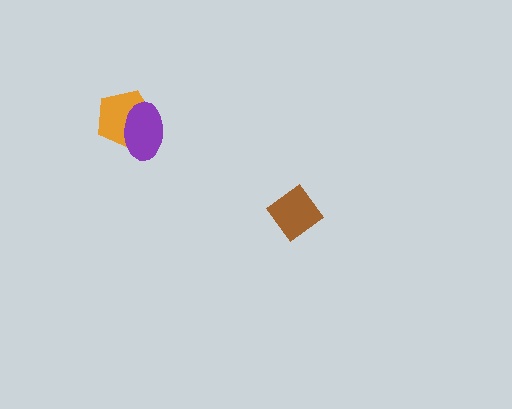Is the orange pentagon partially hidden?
Yes, it is partially covered by another shape.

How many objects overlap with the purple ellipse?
1 object overlaps with the purple ellipse.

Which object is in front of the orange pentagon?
The purple ellipse is in front of the orange pentagon.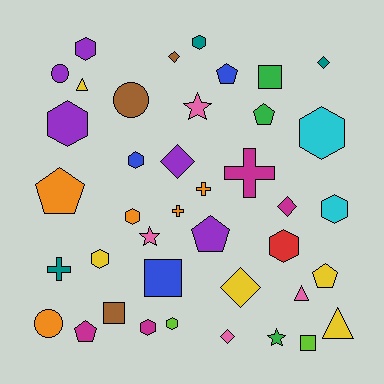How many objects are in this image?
There are 40 objects.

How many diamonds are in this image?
There are 6 diamonds.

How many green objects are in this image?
There are 3 green objects.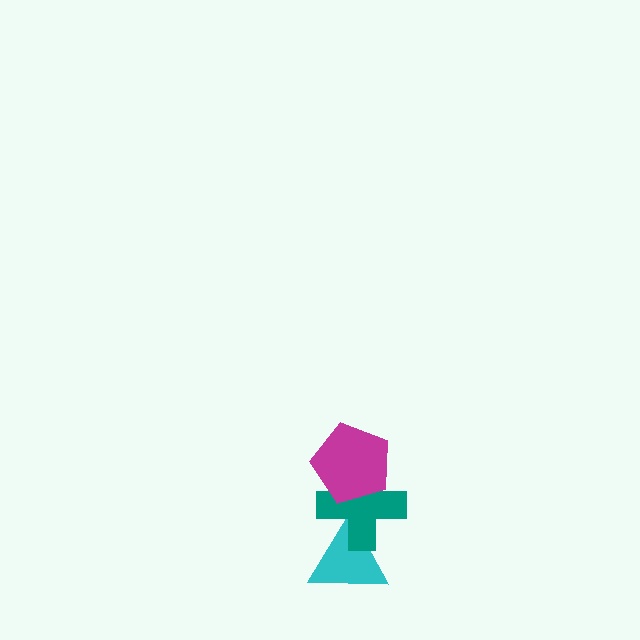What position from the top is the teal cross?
The teal cross is 2nd from the top.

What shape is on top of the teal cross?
The magenta pentagon is on top of the teal cross.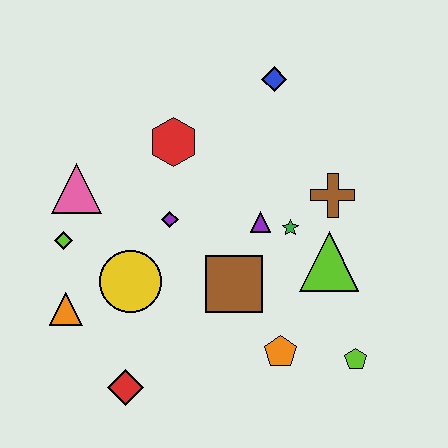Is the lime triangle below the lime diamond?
Yes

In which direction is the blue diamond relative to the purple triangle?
The blue diamond is above the purple triangle.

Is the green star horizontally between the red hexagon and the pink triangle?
No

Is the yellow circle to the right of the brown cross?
No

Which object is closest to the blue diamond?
The red hexagon is closest to the blue diamond.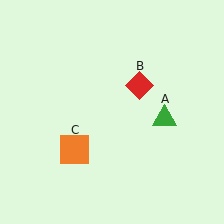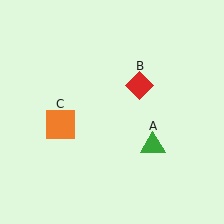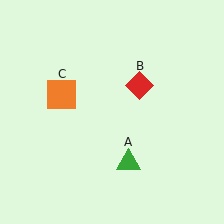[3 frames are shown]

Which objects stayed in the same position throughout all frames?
Red diamond (object B) remained stationary.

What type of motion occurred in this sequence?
The green triangle (object A), orange square (object C) rotated clockwise around the center of the scene.